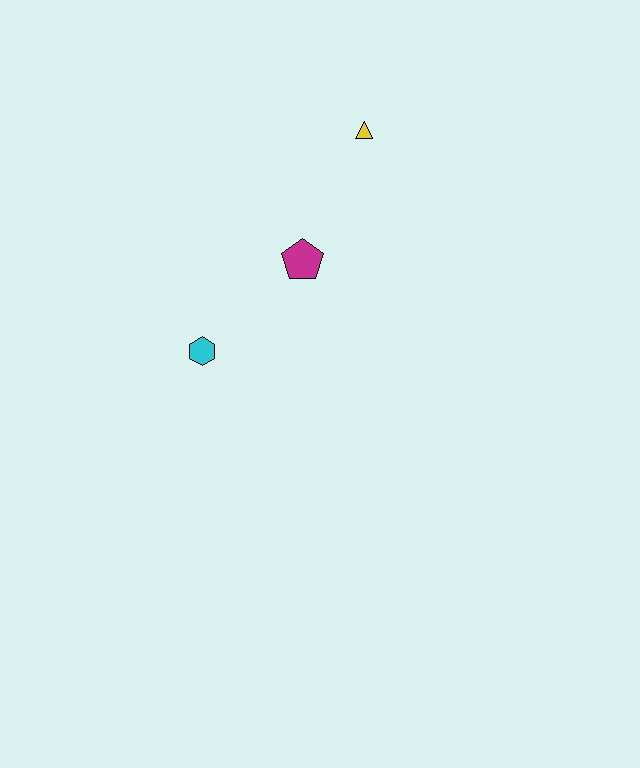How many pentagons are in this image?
There is 1 pentagon.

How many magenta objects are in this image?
There is 1 magenta object.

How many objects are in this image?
There are 3 objects.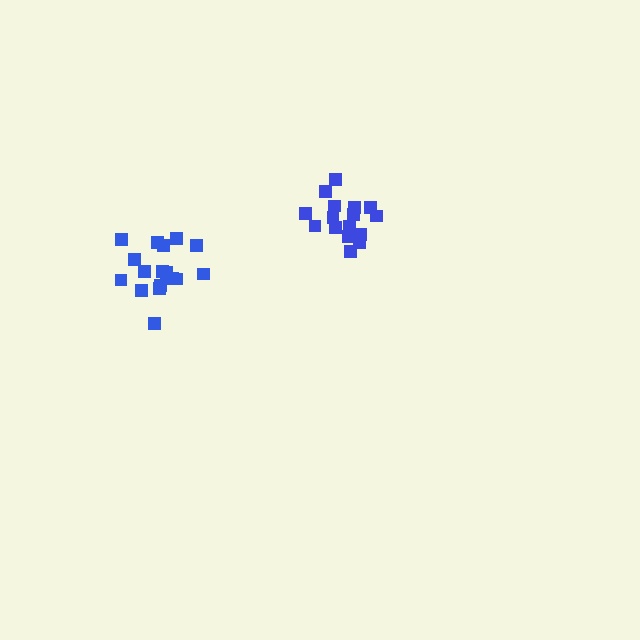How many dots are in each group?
Group 1: 17 dots, Group 2: 16 dots (33 total).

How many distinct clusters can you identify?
There are 2 distinct clusters.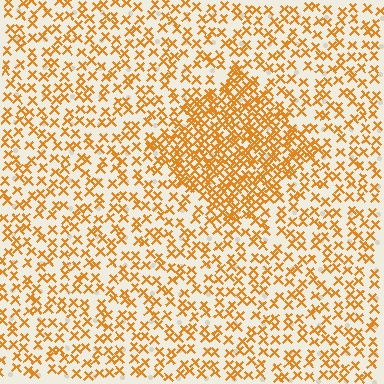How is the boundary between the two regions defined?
The boundary is defined by a change in element density (approximately 2.2x ratio). All elements are the same color, size, and shape.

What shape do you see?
I see a diamond.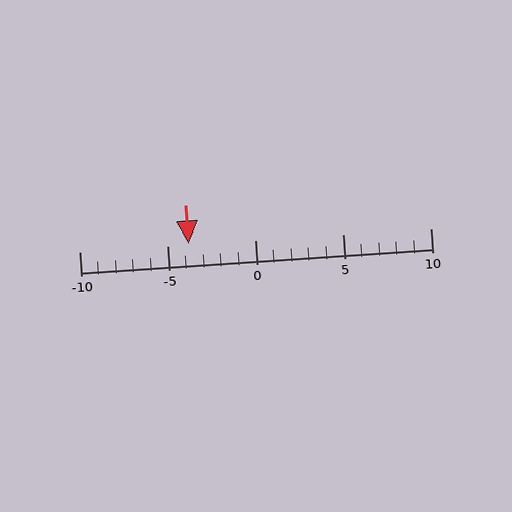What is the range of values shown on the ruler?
The ruler shows values from -10 to 10.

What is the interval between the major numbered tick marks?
The major tick marks are spaced 5 units apart.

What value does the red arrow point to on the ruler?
The red arrow points to approximately -4.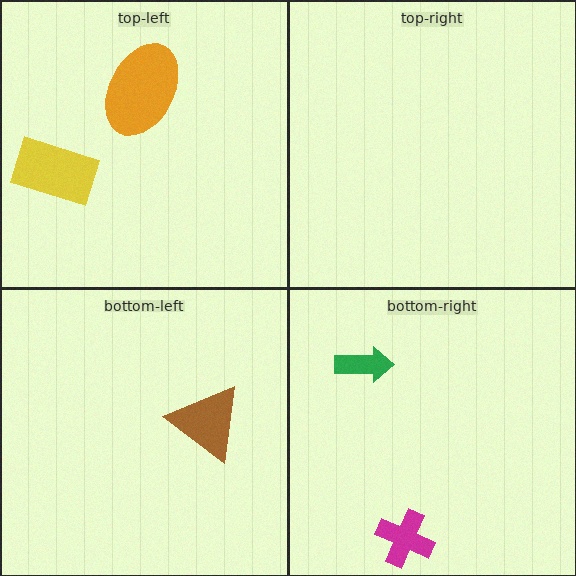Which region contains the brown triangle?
The bottom-left region.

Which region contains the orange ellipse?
The top-left region.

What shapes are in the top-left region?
The orange ellipse, the yellow rectangle.